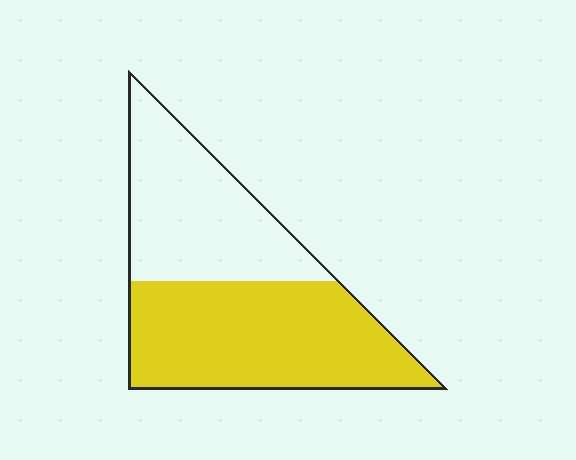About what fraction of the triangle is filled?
About three fifths (3/5).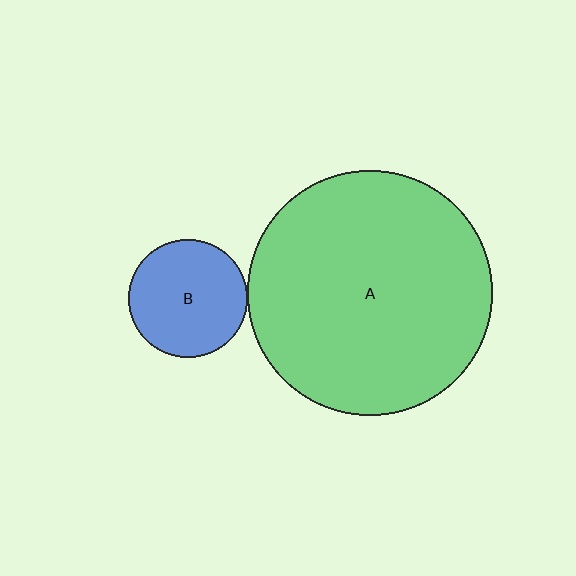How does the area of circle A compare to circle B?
Approximately 4.3 times.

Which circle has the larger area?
Circle A (green).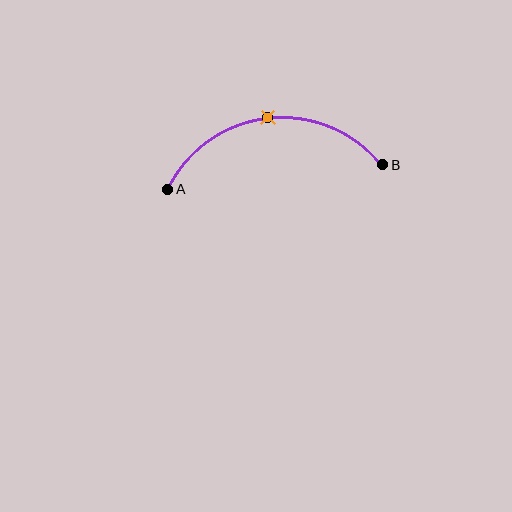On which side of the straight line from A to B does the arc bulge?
The arc bulges above the straight line connecting A and B.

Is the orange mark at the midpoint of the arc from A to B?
Yes. The orange mark lies on the arc at equal arc-length from both A and B — it is the arc midpoint.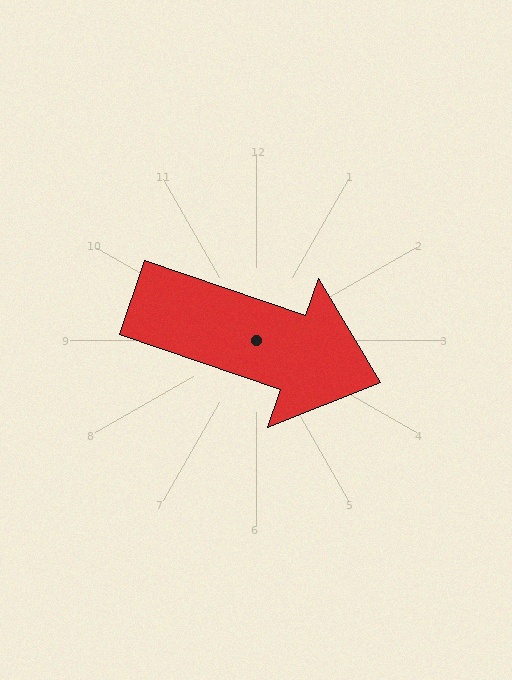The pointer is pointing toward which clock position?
Roughly 4 o'clock.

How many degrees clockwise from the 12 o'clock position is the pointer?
Approximately 109 degrees.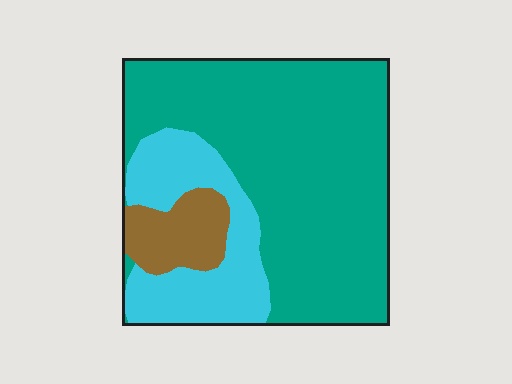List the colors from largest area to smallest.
From largest to smallest: teal, cyan, brown.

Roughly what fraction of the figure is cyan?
Cyan takes up between a sixth and a third of the figure.